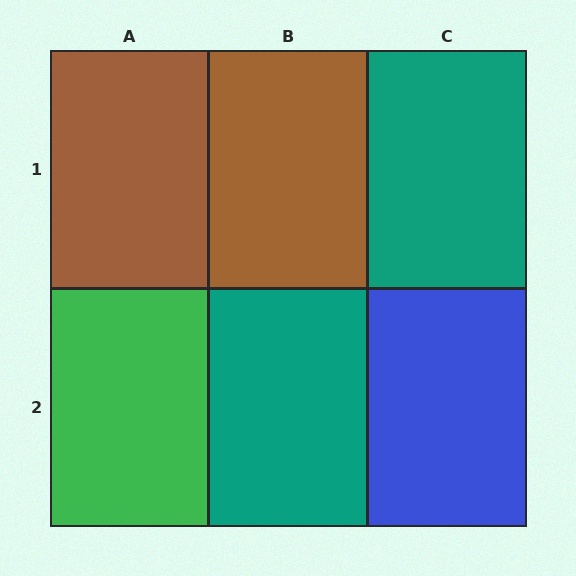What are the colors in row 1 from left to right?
Brown, brown, teal.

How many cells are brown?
2 cells are brown.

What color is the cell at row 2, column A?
Green.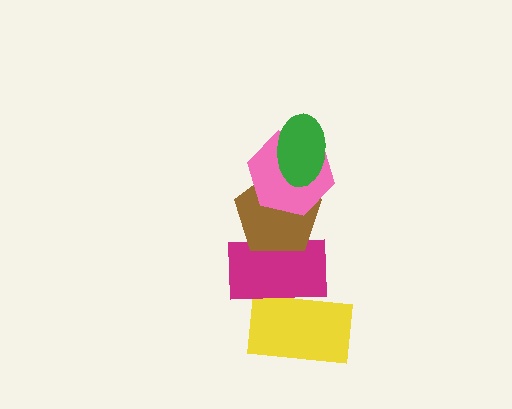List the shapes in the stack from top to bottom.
From top to bottom: the green ellipse, the pink hexagon, the brown pentagon, the magenta rectangle, the yellow rectangle.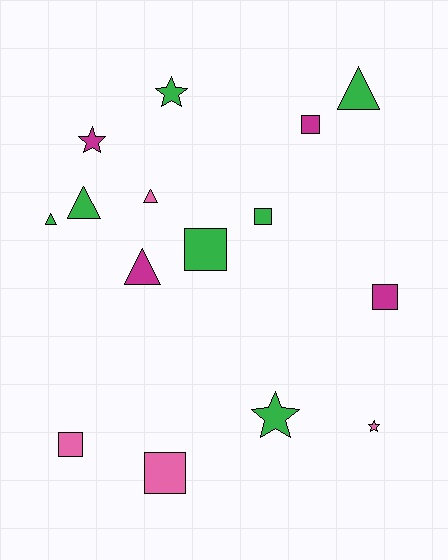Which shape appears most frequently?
Square, with 6 objects.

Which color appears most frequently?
Green, with 7 objects.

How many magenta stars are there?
There is 1 magenta star.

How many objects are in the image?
There are 15 objects.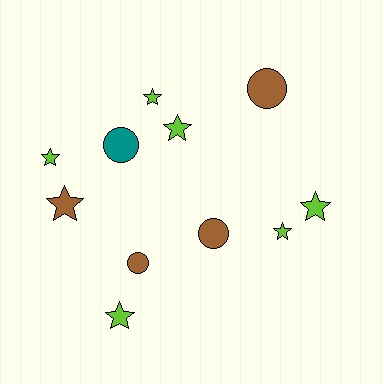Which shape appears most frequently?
Star, with 7 objects.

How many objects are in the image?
There are 11 objects.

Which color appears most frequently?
Lime, with 6 objects.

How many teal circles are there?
There is 1 teal circle.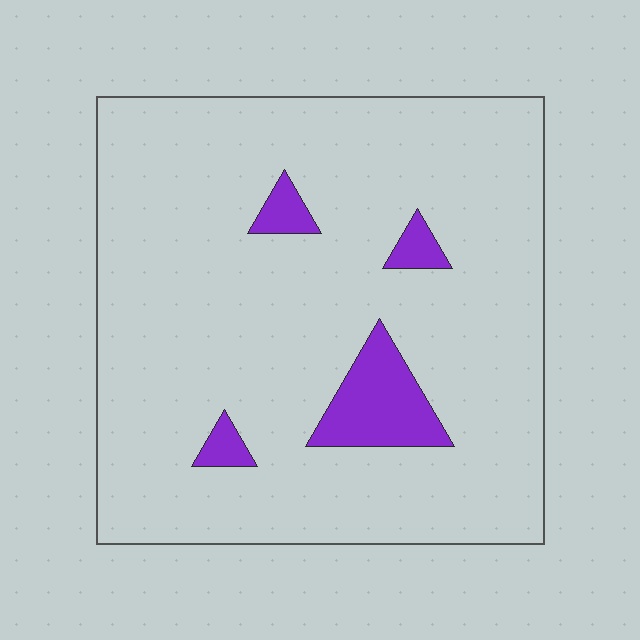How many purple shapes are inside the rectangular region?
4.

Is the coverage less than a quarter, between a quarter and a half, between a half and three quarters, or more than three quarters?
Less than a quarter.